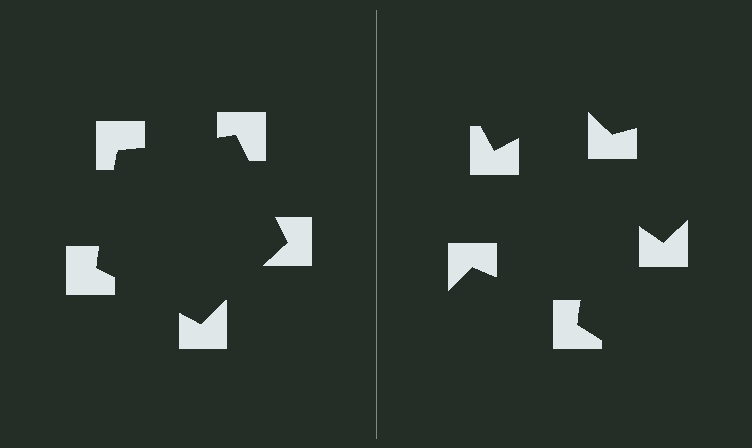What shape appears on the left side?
An illusory pentagon.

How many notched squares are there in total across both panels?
10 — 5 on each side.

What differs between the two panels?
The notched squares are positioned identically on both sides; only the wedge orientations differ. On the left they align to a pentagon; on the right they are misaligned.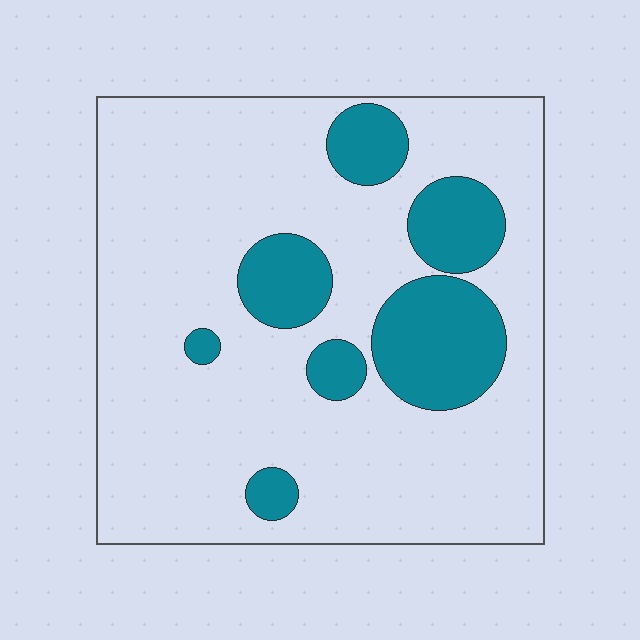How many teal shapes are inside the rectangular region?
7.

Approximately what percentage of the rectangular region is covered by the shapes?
Approximately 20%.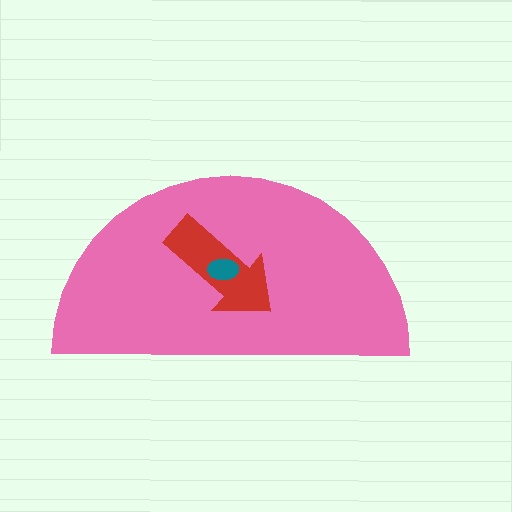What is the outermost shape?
The pink semicircle.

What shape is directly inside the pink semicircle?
The red arrow.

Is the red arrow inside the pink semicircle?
Yes.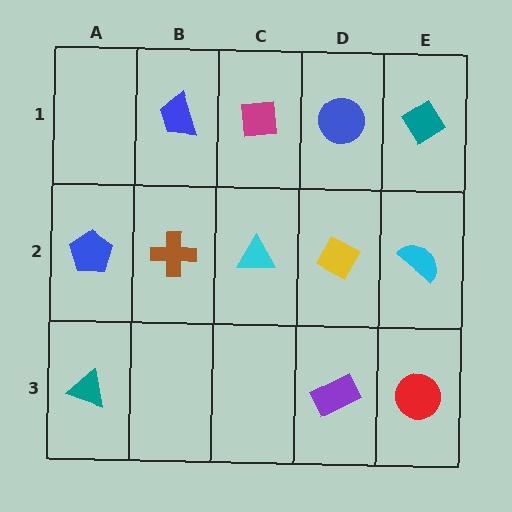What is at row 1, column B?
A blue trapezoid.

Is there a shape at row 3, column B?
No, that cell is empty.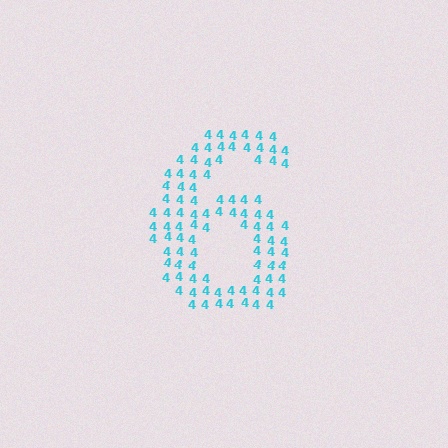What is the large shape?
The large shape is the digit 6.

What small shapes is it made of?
It is made of small digit 4's.